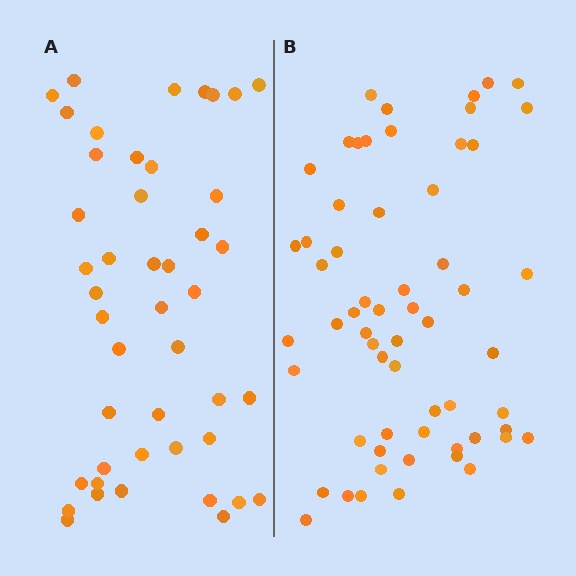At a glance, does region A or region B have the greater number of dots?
Region B (the right region) has more dots.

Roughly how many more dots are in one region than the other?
Region B has approximately 15 more dots than region A.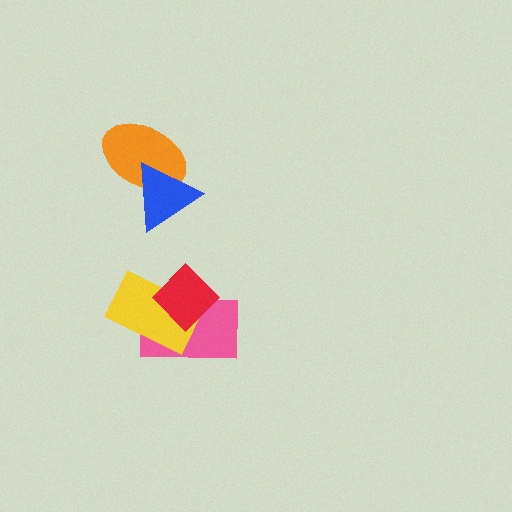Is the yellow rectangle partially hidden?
Yes, it is partially covered by another shape.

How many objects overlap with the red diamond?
2 objects overlap with the red diamond.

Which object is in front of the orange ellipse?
The blue triangle is in front of the orange ellipse.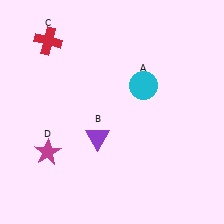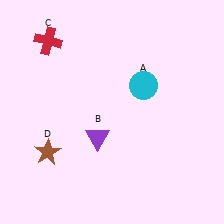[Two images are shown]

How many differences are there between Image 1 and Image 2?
There is 1 difference between the two images.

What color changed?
The star (D) changed from magenta in Image 1 to brown in Image 2.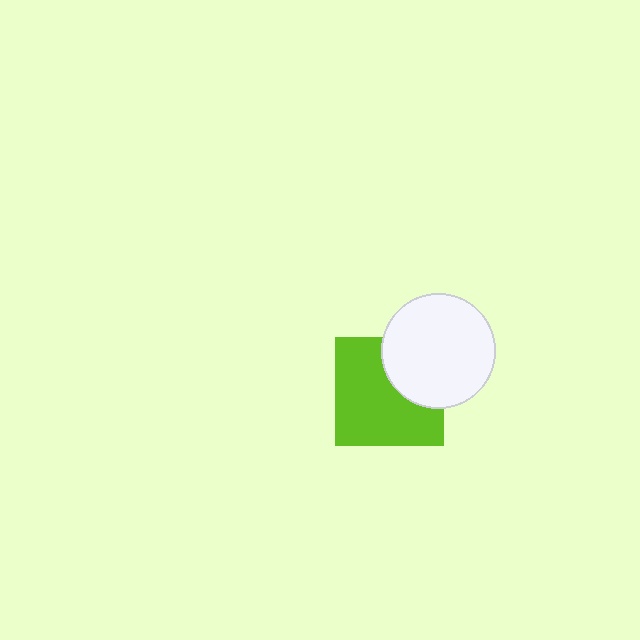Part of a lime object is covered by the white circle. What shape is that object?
It is a square.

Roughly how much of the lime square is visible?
Most of it is visible (roughly 68%).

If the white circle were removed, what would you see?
You would see the complete lime square.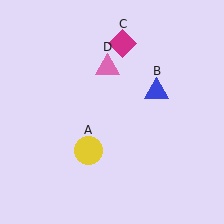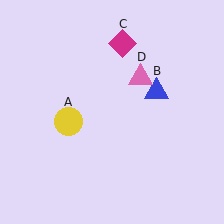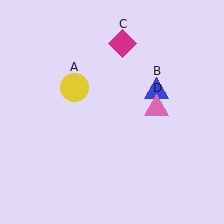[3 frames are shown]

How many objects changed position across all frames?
2 objects changed position: yellow circle (object A), pink triangle (object D).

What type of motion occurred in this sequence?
The yellow circle (object A), pink triangle (object D) rotated clockwise around the center of the scene.